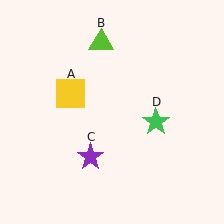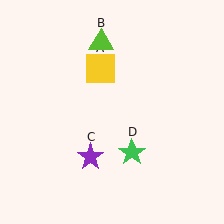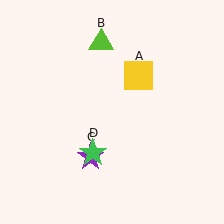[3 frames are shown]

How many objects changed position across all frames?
2 objects changed position: yellow square (object A), green star (object D).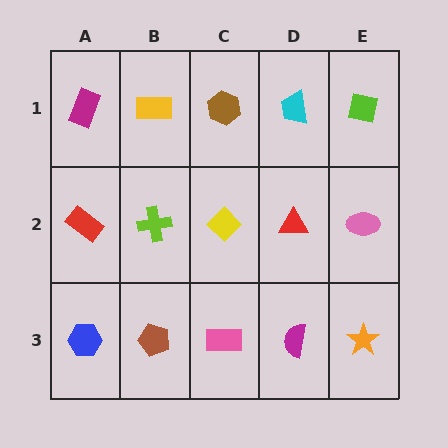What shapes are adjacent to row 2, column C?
A brown hexagon (row 1, column C), a pink rectangle (row 3, column C), a lime cross (row 2, column B), a red triangle (row 2, column D).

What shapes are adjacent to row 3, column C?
A yellow diamond (row 2, column C), a brown pentagon (row 3, column B), a magenta semicircle (row 3, column D).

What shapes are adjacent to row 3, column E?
A pink ellipse (row 2, column E), a magenta semicircle (row 3, column D).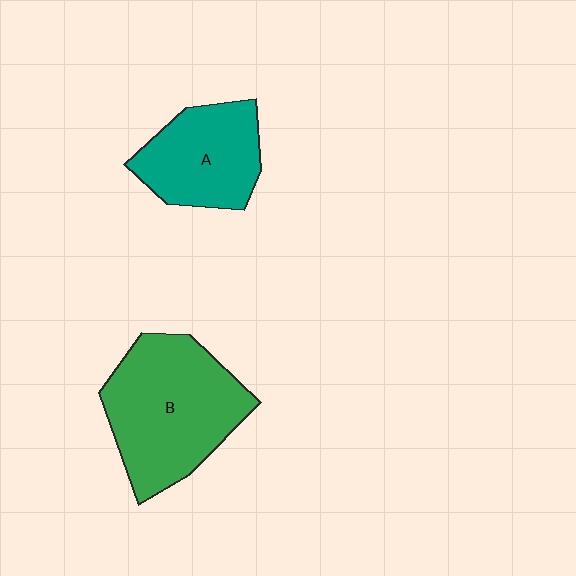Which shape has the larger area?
Shape B (green).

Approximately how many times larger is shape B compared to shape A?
Approximately 1.5 times.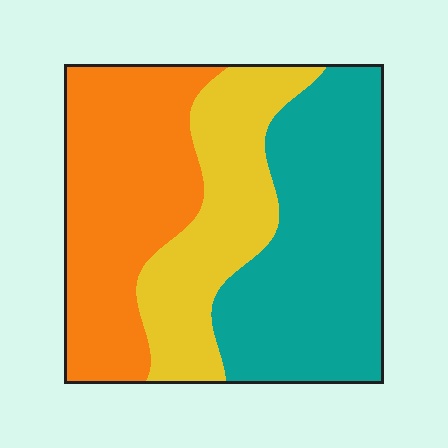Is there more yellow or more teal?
Teal.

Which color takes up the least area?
Yellow, at roughly 25%.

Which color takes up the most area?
Teal, at roughly 40%.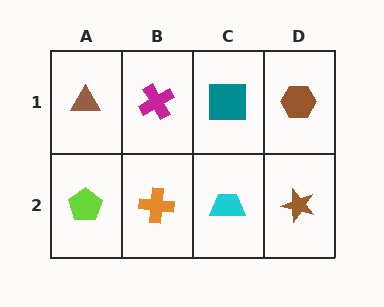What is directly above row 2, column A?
A brown triangle.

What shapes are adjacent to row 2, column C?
A teal square (row 1, column C), an orange cross (row 2, column B), a brown star (row 2, column D).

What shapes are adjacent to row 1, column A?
A lime pentagon (row 2, column A), a magenta cross (row 1, column B).